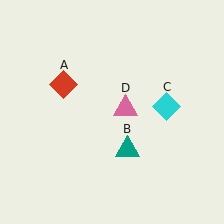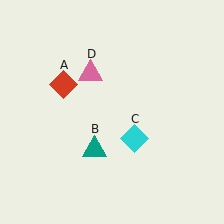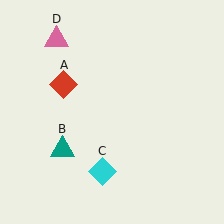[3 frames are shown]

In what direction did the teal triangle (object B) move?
The teal triangle (object B) moved left.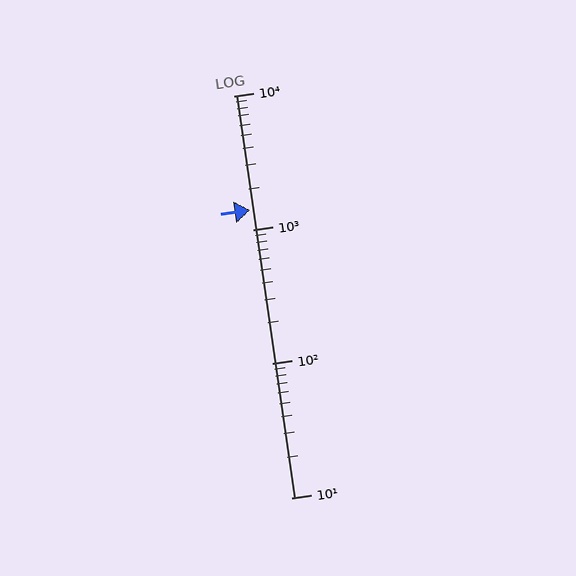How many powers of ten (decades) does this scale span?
The scale spans 3 decades, from 10 to 10000.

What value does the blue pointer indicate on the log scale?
The pointer indicates approximately 1400.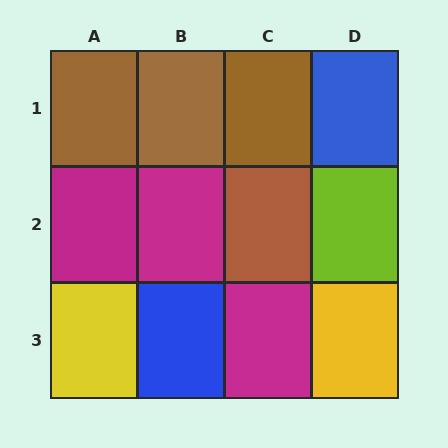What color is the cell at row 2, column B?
Magenta.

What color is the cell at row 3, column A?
Yellow.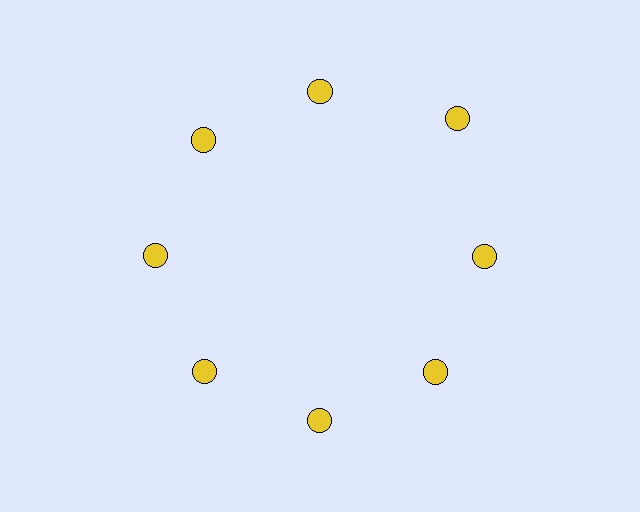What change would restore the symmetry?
The symmetry would be restored by moving it inward, back onto the ring so that all 8 circles sit at equal angles and equal distance from the center.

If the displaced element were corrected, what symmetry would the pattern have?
It would have 8-fold rotational symmetry — the pattern would map onto itself every 45 degrees.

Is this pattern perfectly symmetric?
No. The 8 yellow circles are arranged in a ring, but one element near the 2 o'clock position is pushed outward from the center, breaking the 8-fold rotational symmetry.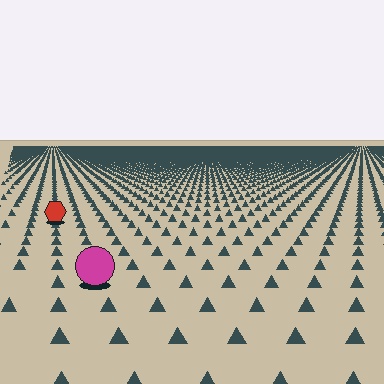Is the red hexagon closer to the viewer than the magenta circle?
No. The magenta circle is closer — you can tell from the texture gradient: the ground texture is coarser near it.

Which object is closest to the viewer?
The magenta circle is closest. The texture marks near it are larger and more spread out.